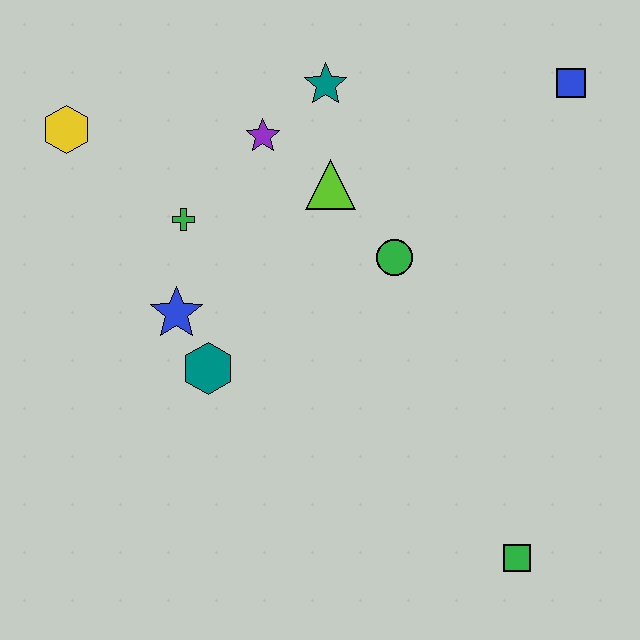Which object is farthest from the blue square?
The yellow hexagon is farthest from the blue square.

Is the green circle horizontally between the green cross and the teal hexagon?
No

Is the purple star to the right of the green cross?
Yes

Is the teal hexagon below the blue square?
Yes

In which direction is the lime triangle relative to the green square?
The lime triangle is above the green square.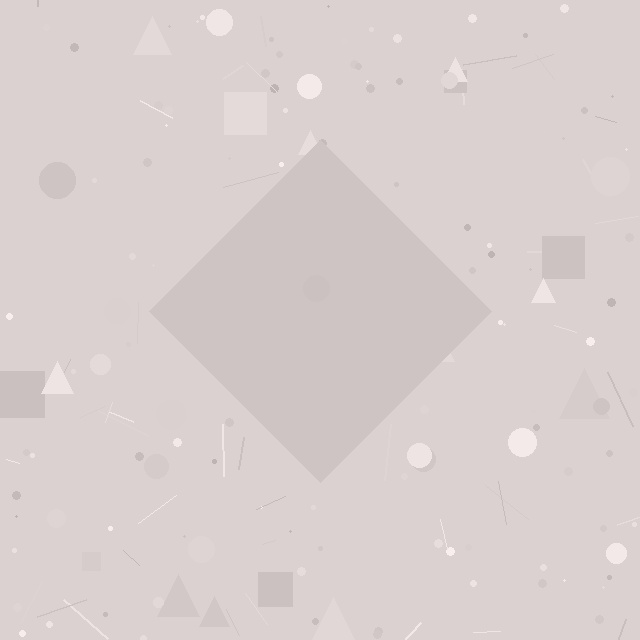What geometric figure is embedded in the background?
A diamond is embedded in the background.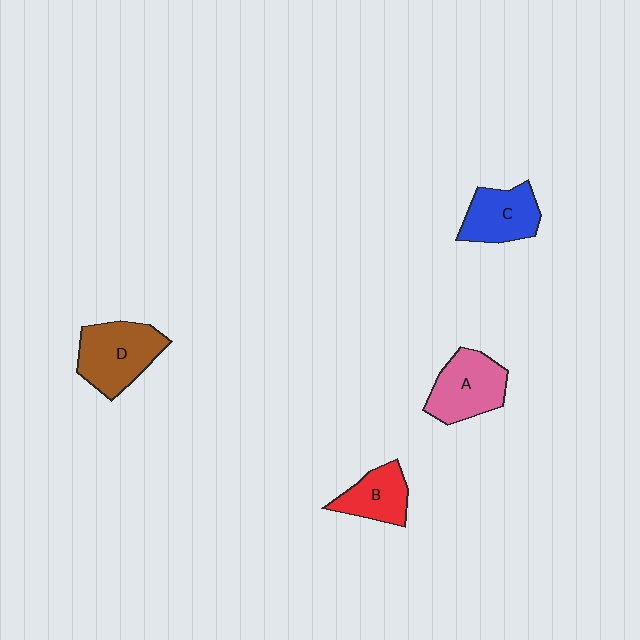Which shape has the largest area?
Shape D (brown).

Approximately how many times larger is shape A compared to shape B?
Approximately 1.4 times.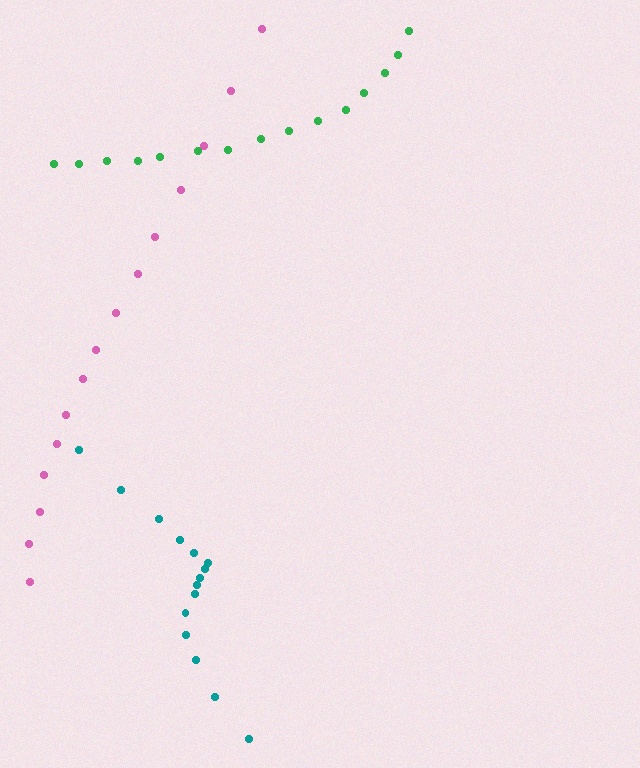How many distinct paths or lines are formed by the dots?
There are 3 distinct paths.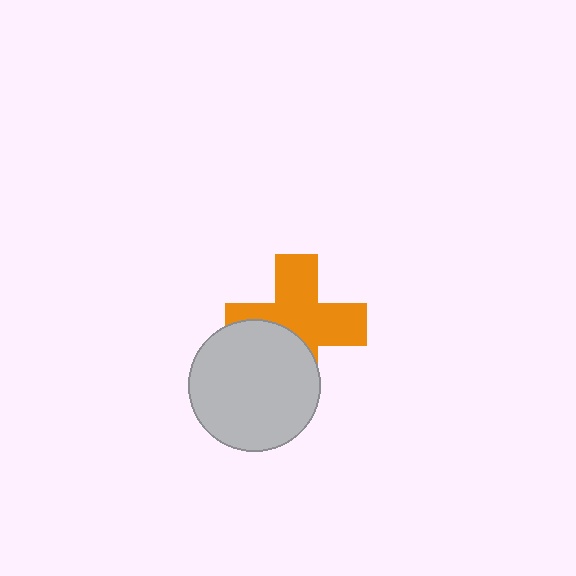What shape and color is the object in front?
The object in front is a light gray circle.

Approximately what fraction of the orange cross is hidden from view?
Roughly 36% of the orange cross is hidden behind the light gray circle.